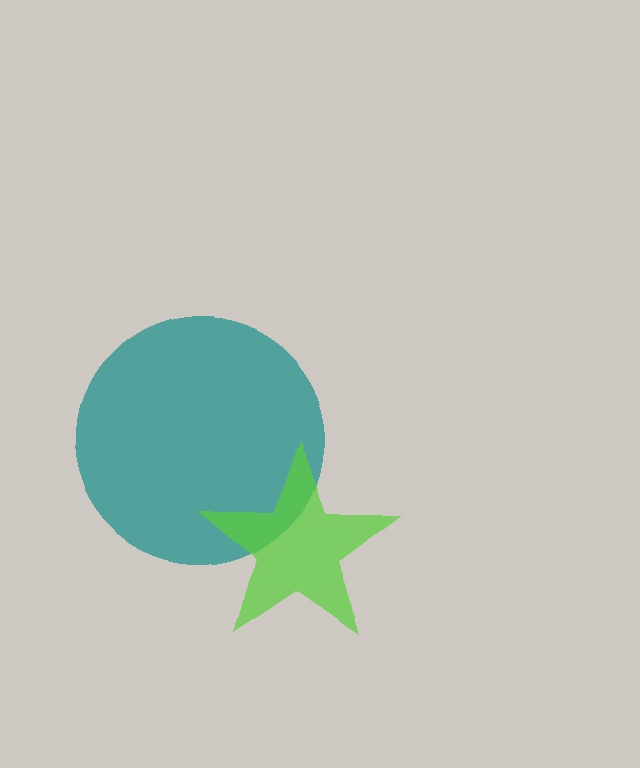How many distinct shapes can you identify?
There are 2 distinct shapes: a teal circle, a lime star.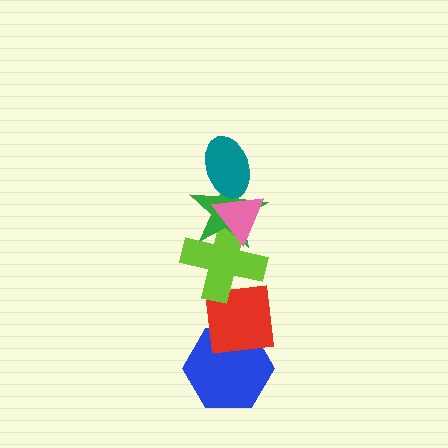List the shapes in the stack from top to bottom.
From top to bottom: the teal ellipse, the pink triangle, the green star, the lime cross, the red square, the blue hexagon.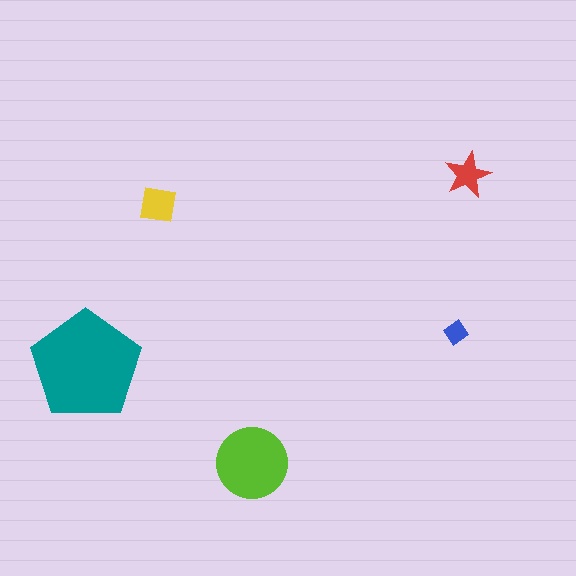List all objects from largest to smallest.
The teal pentagon, the lime circle, the yellow square, the red star, the blue diamond.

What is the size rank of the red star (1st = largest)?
4th.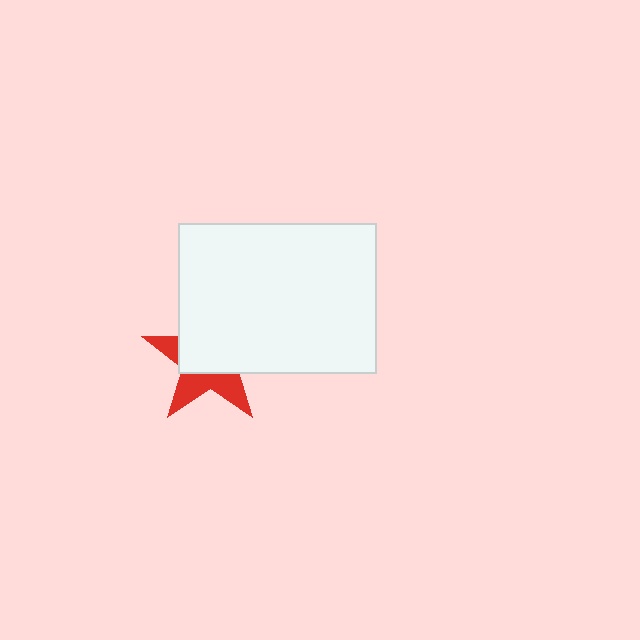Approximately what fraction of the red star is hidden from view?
Roughly 60% of the red star is hidden behind the white rectangle.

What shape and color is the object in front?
The object in front is a white rectangle.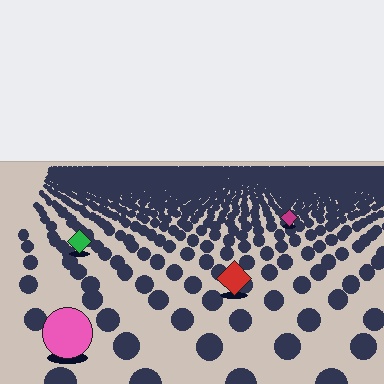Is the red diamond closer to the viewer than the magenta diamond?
Yes. The red diamond is closer — you can tell from the texture gradient: the ground texture is coarser near it.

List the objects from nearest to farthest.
From nearest to farthest: the pink circle, the red diamond, the green diamond, the magenta diamond.